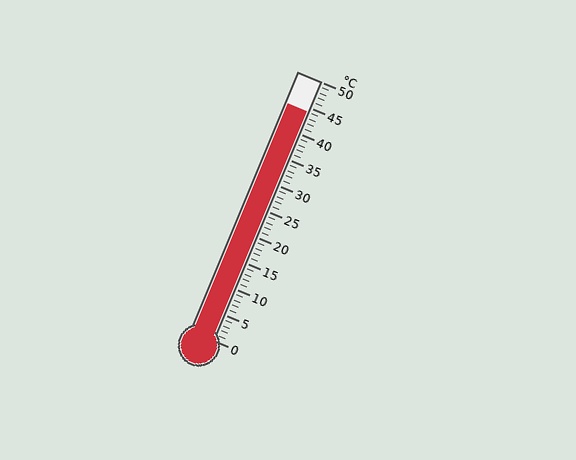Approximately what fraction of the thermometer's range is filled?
The thermometer is filled to approximately 90% of its range.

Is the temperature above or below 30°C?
The temperature is above 30°C.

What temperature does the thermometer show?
The thermometer shows approximately 44°C.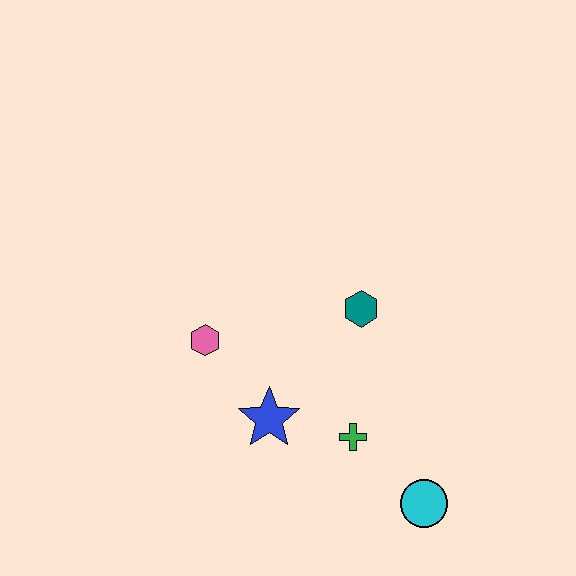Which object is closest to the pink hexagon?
The blue star is closest to the pink hexagon.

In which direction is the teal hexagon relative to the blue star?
The teal hexagon is above the blue star.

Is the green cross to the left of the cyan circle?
Yes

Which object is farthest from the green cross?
The pink hexagon is farthest from the green cross.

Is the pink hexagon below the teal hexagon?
Yes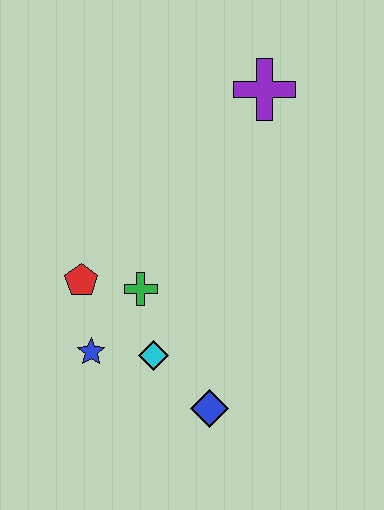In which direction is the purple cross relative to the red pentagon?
The purple cross is above the red pentagon.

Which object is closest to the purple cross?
The green cross is closest to the purple cross.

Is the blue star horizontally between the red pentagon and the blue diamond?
Yes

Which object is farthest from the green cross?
The purple cross is farthest from the green cross.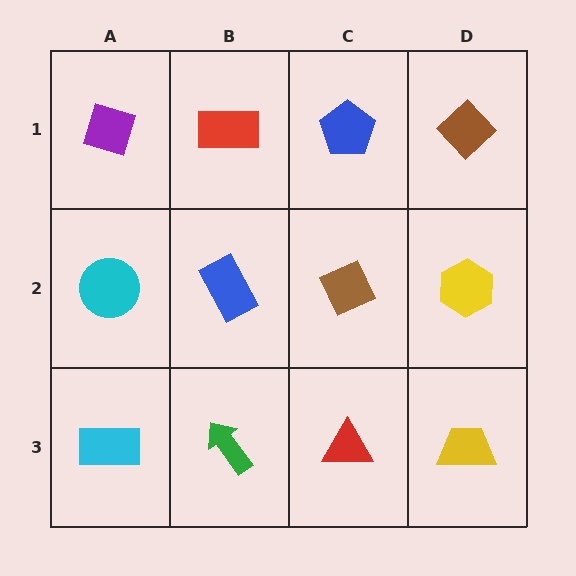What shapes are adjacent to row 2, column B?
A red rectangle (row 1, column B), a green arrow (row 3, column B), a cyan circle (row 2, column A), a brown diamond (row 2, column C).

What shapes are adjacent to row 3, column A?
A cyan circle (row 2, column A), a green arrow (row 3, column B).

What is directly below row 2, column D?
A yellow trapezoid.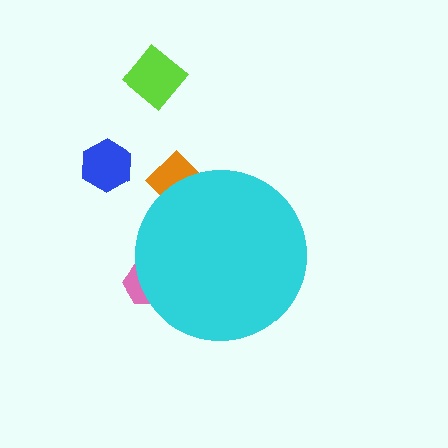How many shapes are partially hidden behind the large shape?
2 shapes are partially hidden.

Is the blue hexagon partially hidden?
No, the blue hexagon is fully visible.